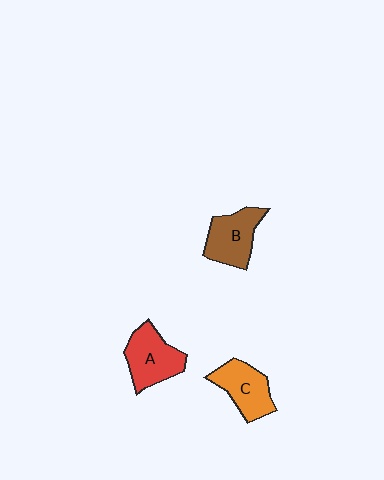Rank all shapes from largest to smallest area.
From largest to smallest: A (red), B (brown), C (orange).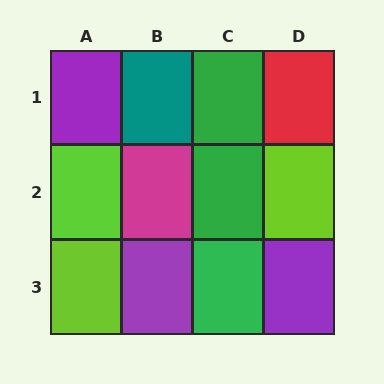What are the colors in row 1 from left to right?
Purple, teal, green, red.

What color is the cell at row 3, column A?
Lime.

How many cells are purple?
3 cells are purple.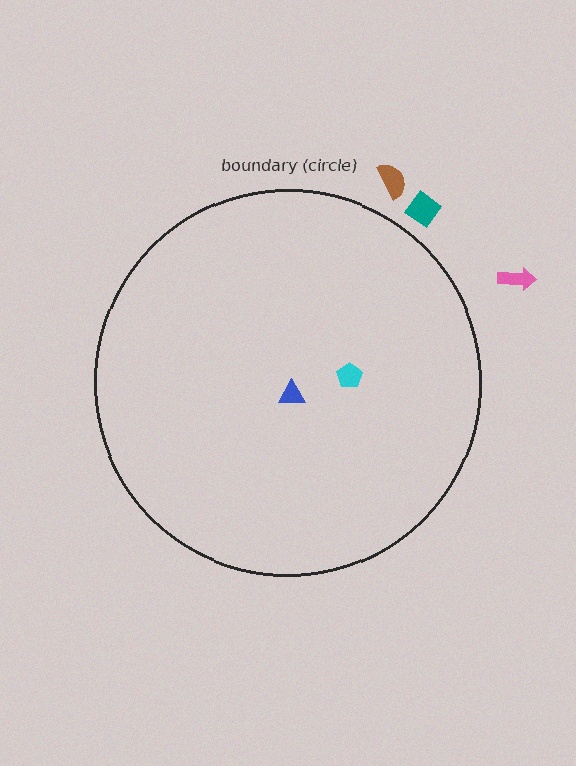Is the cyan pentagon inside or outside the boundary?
Inside.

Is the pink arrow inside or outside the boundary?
Outside.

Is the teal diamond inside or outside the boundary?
Outside.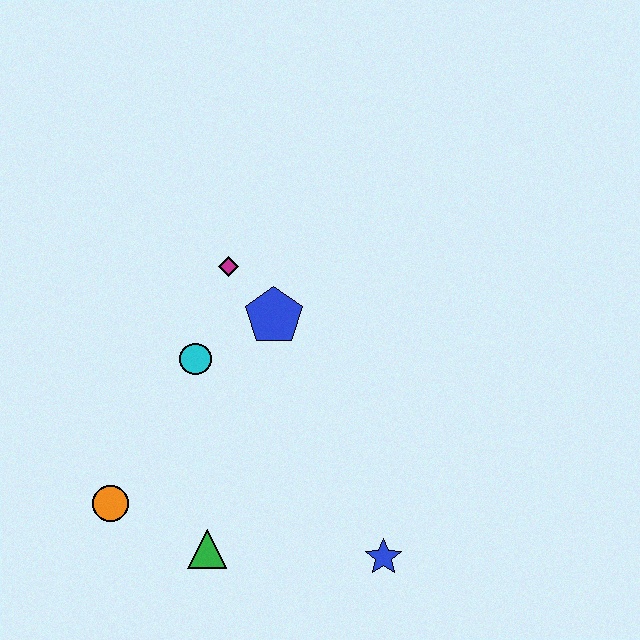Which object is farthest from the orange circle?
The blue star is farthest from the orange circle.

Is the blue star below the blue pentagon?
Yes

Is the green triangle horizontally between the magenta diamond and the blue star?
No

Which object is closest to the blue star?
The green triangle is closest to the blue star.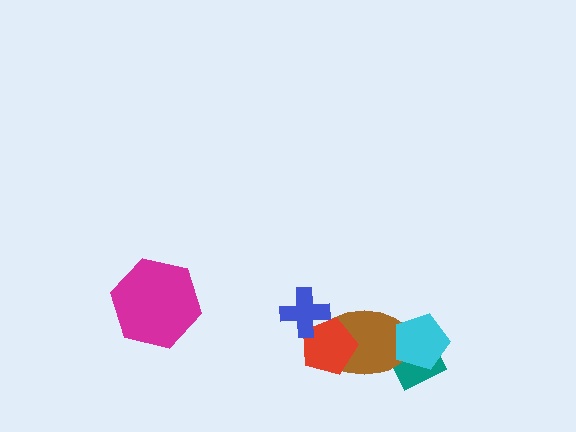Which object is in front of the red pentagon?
The blue cross is in front of the red pentagon.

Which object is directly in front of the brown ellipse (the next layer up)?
The cyan pentagon is directly in front of the brown ellipse.